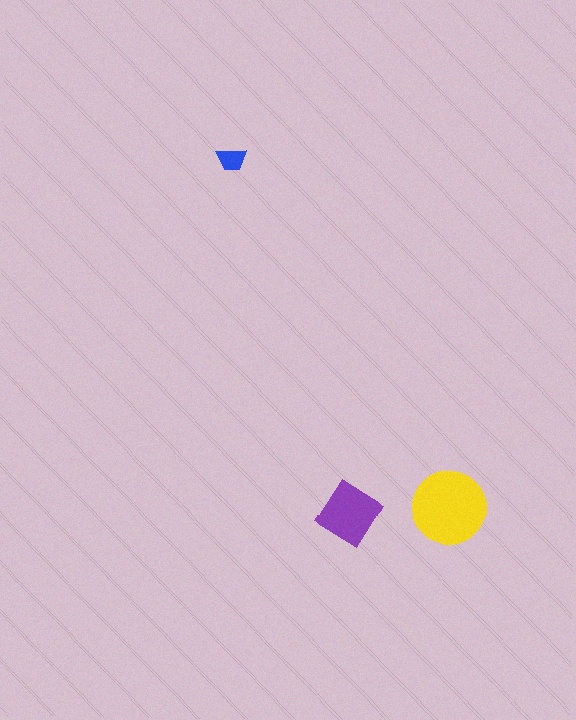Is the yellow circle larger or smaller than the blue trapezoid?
Larger.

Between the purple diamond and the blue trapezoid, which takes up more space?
The purple diamond.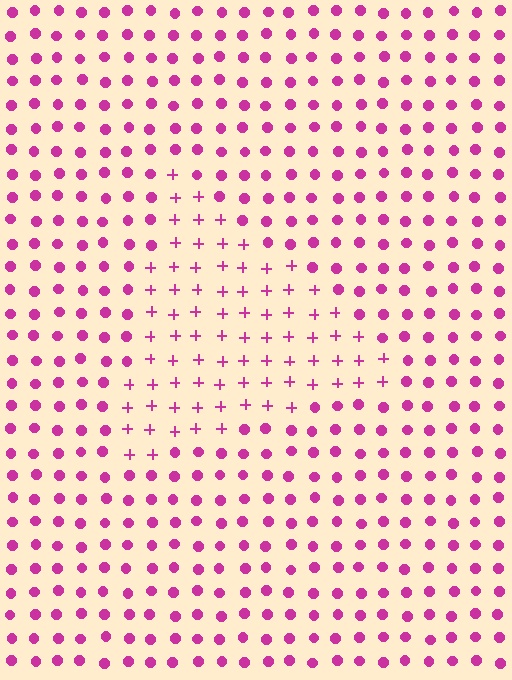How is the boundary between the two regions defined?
The boundary is defined by a change in element shape: plus signs inside vs. circles outside. All elements share the same color and spacing.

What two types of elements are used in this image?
The image uses plus signs inside the triangle region and circles outside it.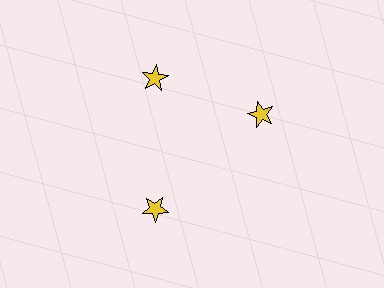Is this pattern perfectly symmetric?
No. The 3 yellow stars are arranged in a ring, but one element near the 3 o'clock position is rotated out of alignment along the ring, breaking the 3-fold rotational symmetry.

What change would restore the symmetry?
The symmetry would be restored by rotating it back into even spacing with its neighbors so that all 3 stars sit at equal angles and equal distance from the center.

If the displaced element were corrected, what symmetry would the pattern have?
It would have 3-fold rotational symmetry — the pattern would map onto itself every 120 degrees.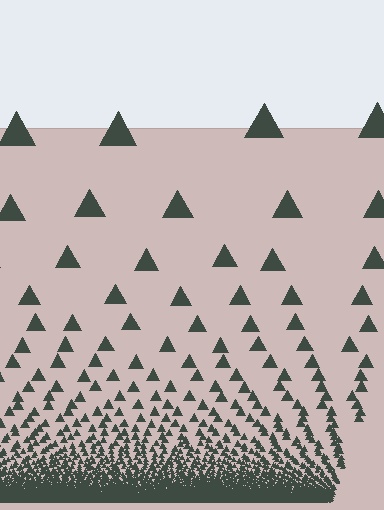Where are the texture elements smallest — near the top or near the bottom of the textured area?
Near the bottom.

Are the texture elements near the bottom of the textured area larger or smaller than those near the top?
Smaller. The gradient is inverted — elements near the bottom are smaller and denser.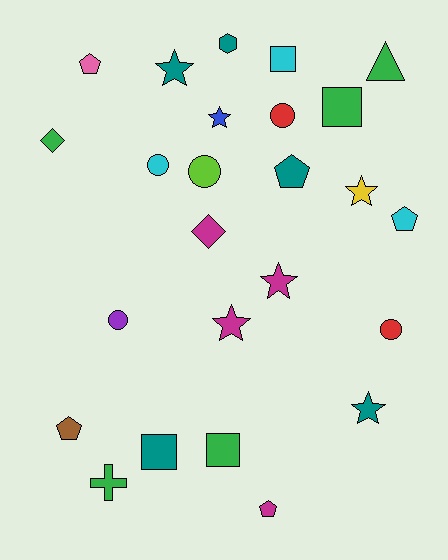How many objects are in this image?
There are 25 objects.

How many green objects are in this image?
There are 5 green objects.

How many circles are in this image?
There are 5 circles.